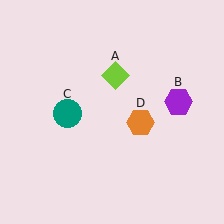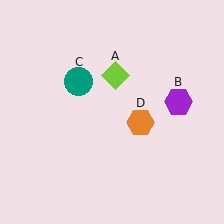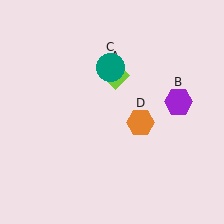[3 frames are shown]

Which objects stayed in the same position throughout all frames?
Lime diamond (object A) and purple hexagon (object B) and orange hexagon (object D) remained stationary.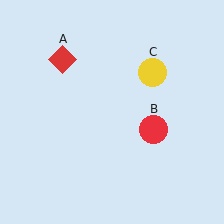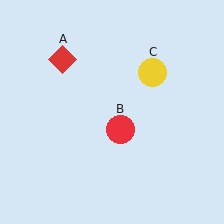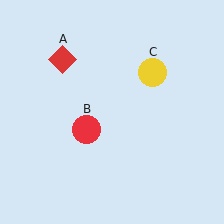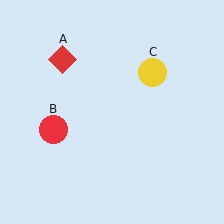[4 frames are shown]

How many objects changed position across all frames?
1 object changed position: red circle (object B).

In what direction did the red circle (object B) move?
The red circle (object B) moved left.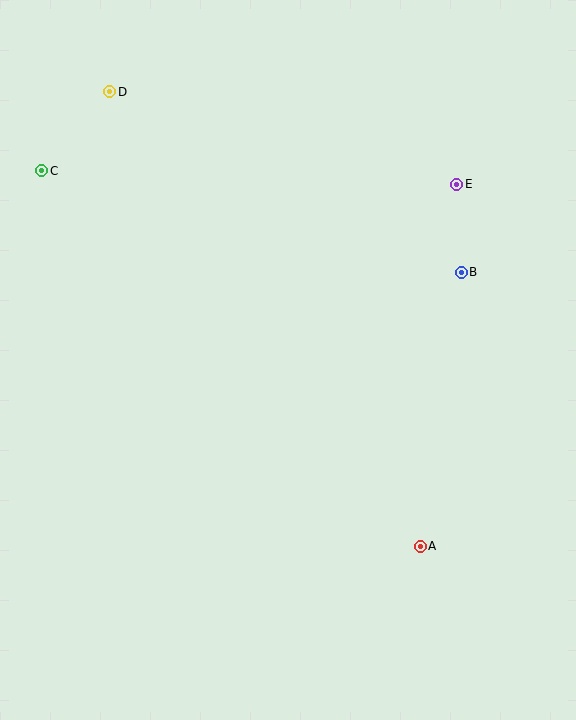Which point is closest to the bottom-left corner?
Point A is closest to the bottom-left corner.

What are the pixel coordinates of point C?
Point C is at (42, 171).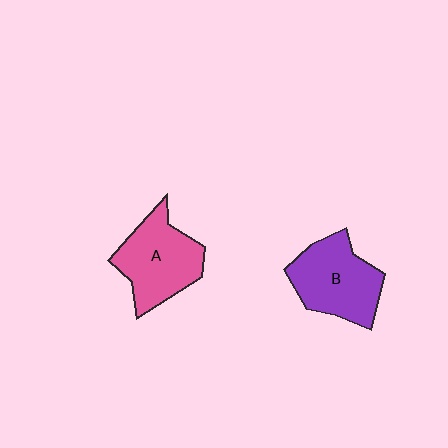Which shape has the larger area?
Shape B (purple).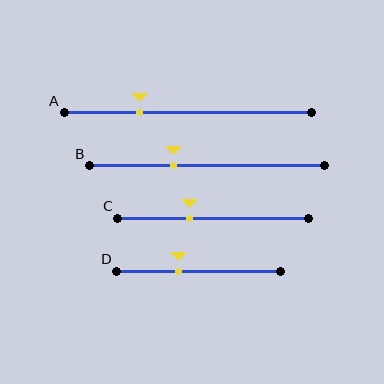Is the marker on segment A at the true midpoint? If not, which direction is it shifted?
No, the marker on segment A is shifted to the left by about 20% of the segment length.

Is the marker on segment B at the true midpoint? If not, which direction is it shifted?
No, the marker on segment B is shifted to the left by about 14% of the segment length.